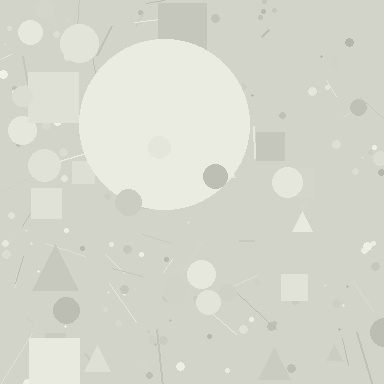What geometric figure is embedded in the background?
A circle is embedded in the background.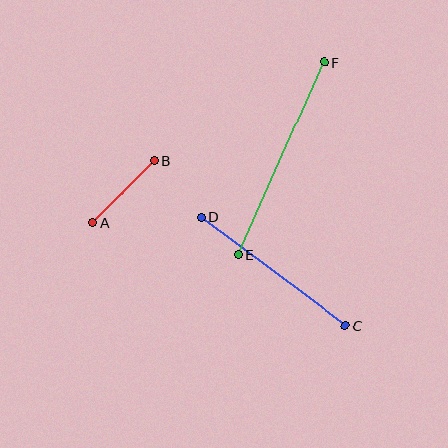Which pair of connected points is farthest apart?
Points E and F are farthest apart.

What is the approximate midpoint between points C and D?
The midpoint is at approximately (273, 271) pixels.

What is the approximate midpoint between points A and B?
The midpoint is at approximately (124, 192) pixels.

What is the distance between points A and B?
The distance is approximately 88 pixels.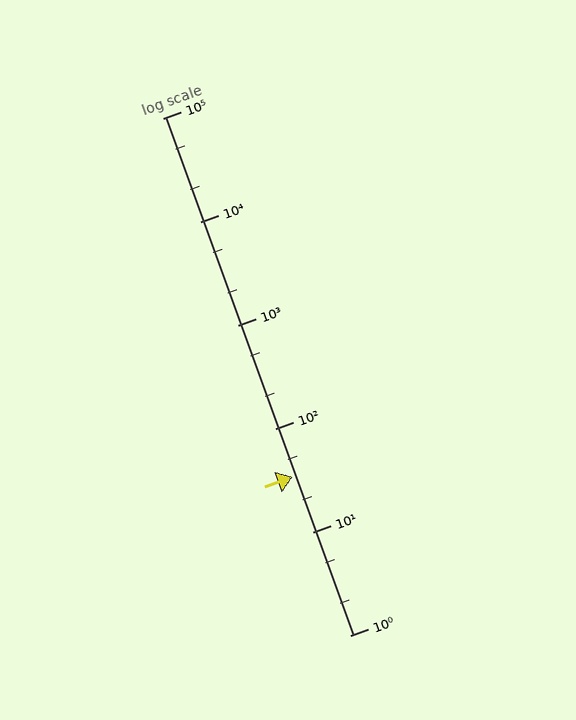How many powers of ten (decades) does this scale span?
The scale spans 5 decades, from 1 to 100000.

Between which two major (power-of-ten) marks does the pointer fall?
The pointer is between 10 and 100.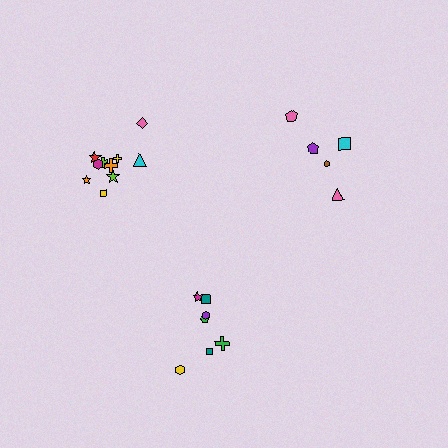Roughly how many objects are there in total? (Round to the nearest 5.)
Roughly 20 objects in total.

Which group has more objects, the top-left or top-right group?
The top-left group.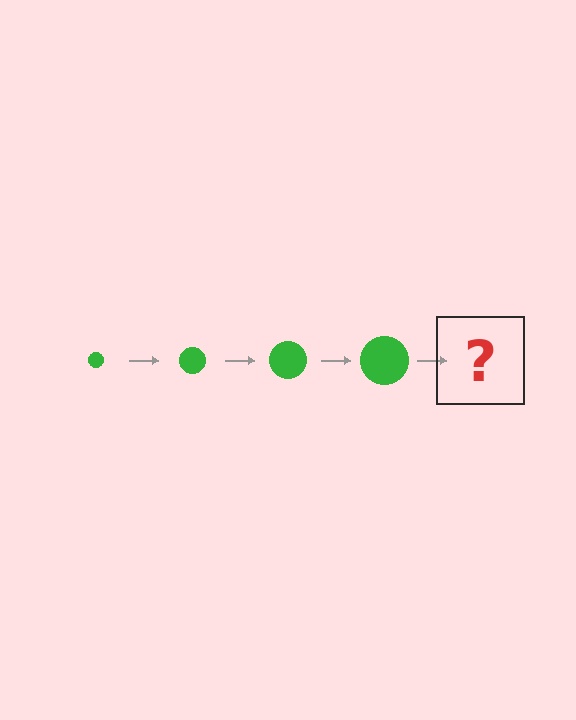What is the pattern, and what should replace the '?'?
The pattern is that the circle gets progressively larger each step. The '?' should be a green circle, larger than the previous one.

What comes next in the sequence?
The next element should be a green circle, larger than the previous one.